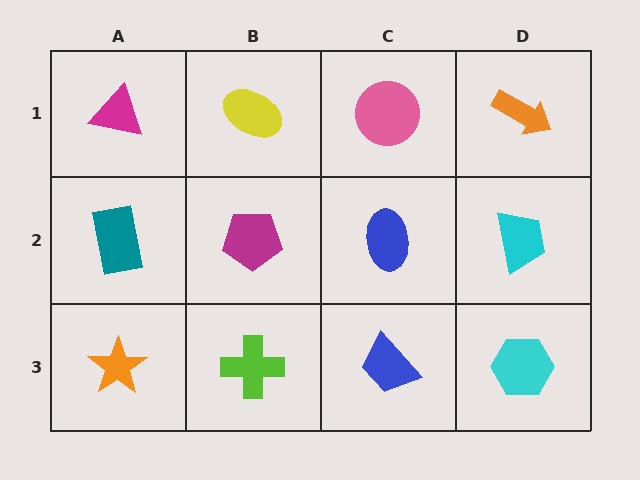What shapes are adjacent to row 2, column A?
A magenta triangle (row 1, column A), an orange star (row 3, column A), a magenta pentagon (row 2, column B).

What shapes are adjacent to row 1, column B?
A magenta pentagon (row 2, column B), a magenta triangle (row 1, column A), a pink circle (row 1, column C).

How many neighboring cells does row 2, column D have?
3.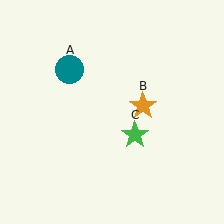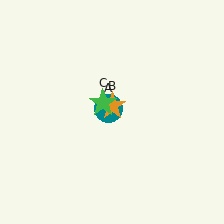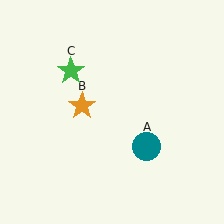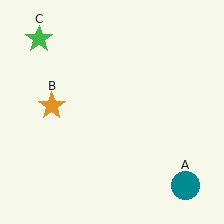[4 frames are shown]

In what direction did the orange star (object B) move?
The orange star (object B) moved left.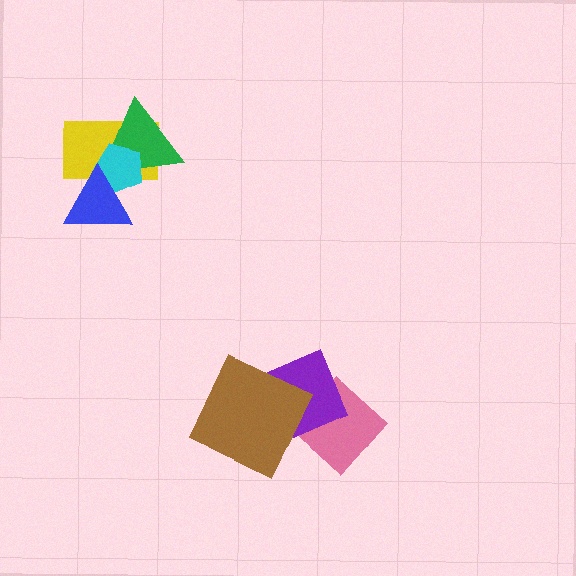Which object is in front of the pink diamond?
The purple diamond is in front of the pink diamond.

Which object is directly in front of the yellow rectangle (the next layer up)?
The green triangle is directly in front of the yellow rectangle.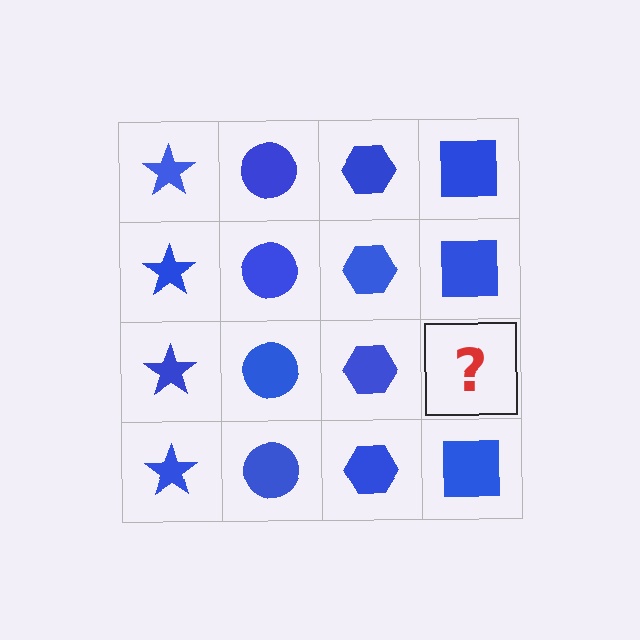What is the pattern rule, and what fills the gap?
The rule is that each column has a consistent shape. The gap should be filled with a blue square.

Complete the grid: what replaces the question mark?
The question mark should be replaced with a blue square.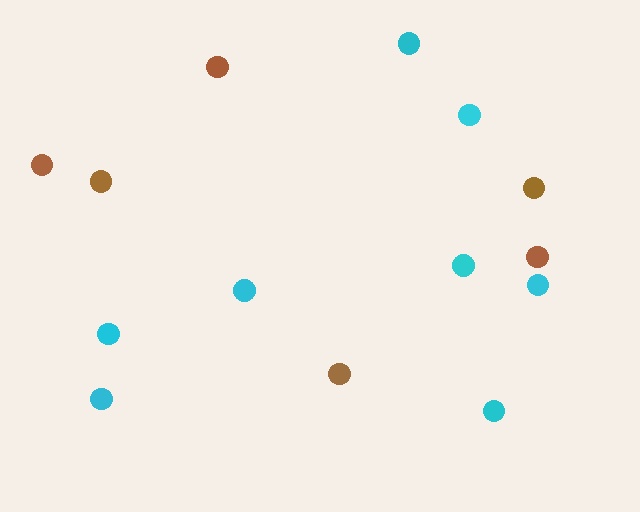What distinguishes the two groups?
There are 2 groups: one group of brown circles (6) and one group of cyan circles (8).